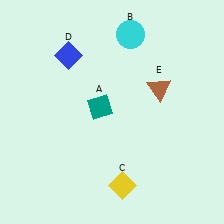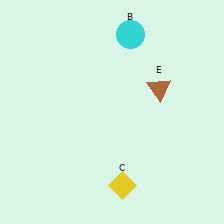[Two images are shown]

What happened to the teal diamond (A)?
The teal diamond (A) was removed in Image 2. It was in the top-left area of Image 1.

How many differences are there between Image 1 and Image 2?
There are 2 differences between the two images.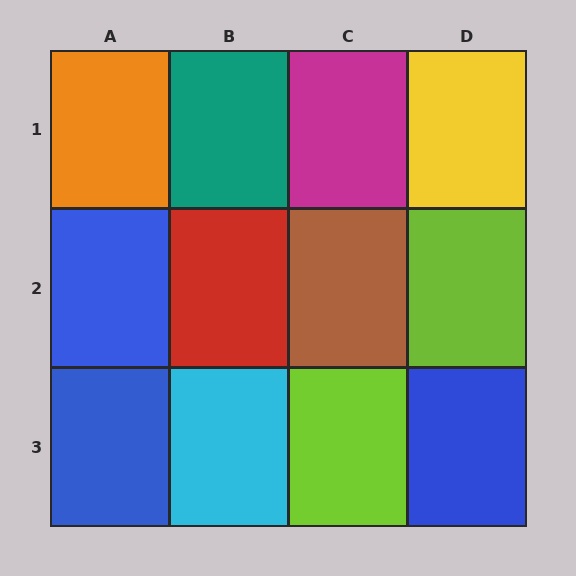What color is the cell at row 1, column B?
Teal.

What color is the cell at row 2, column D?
Lime.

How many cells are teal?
1 cell is teal.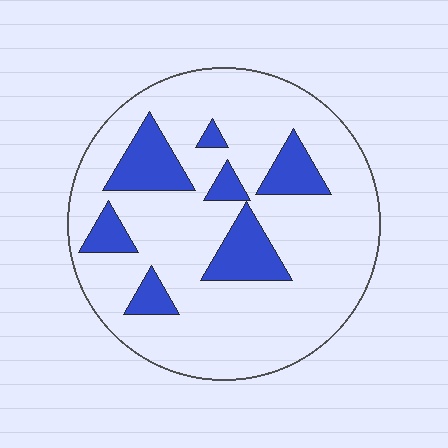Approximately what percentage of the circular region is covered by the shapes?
Approximately 20%.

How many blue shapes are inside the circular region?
7.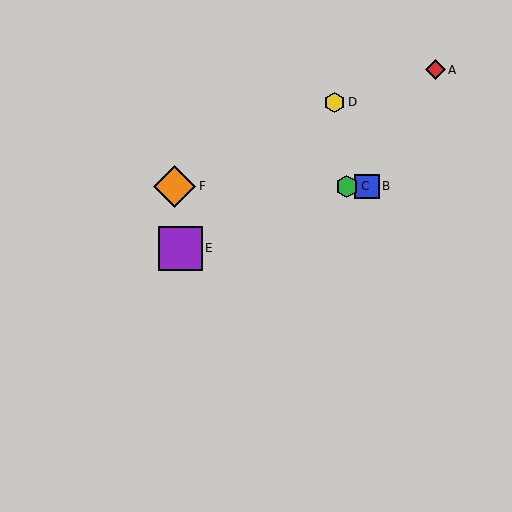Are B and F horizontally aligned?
Yes, both are at y≈186.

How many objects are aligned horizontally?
3 objects (B, C, F) are aligned horizontally.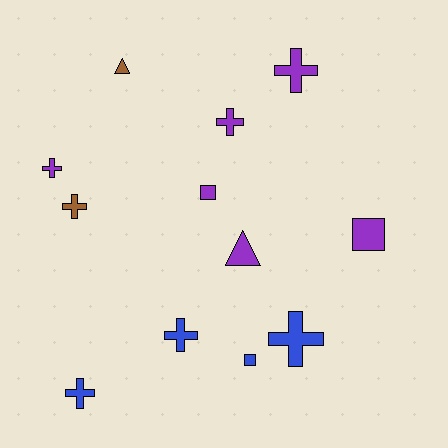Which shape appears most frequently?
Cross, with 7 objects.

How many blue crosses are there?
There are 3 blue crosses.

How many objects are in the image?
There are 12 objects.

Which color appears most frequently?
Purple, with 6 objects.